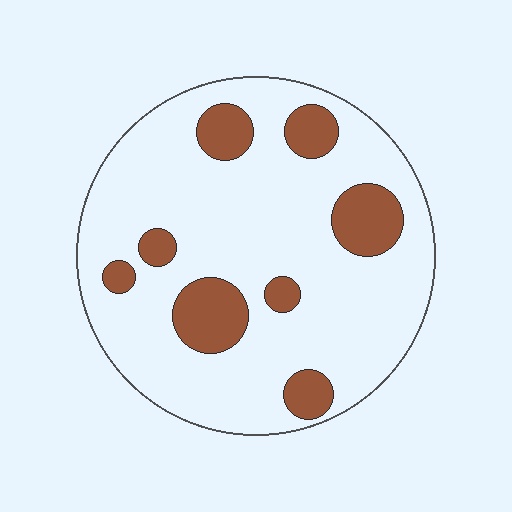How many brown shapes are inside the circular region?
8.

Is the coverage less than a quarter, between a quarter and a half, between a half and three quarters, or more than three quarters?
Less than a quarter.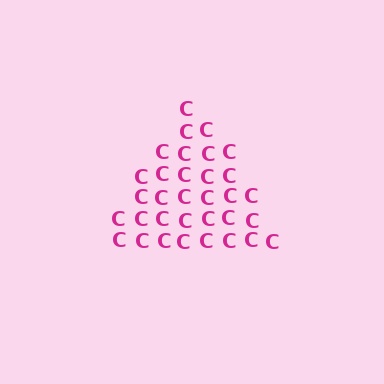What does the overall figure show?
The overall figure shows a triangle.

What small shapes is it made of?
It is made of small letter C's.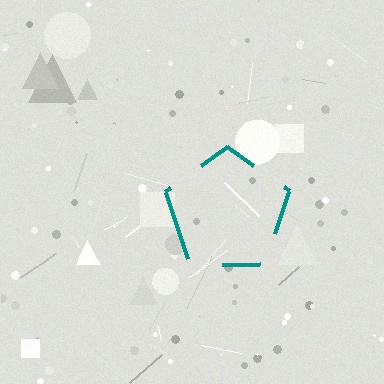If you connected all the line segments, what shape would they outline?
They would outline a pentagon.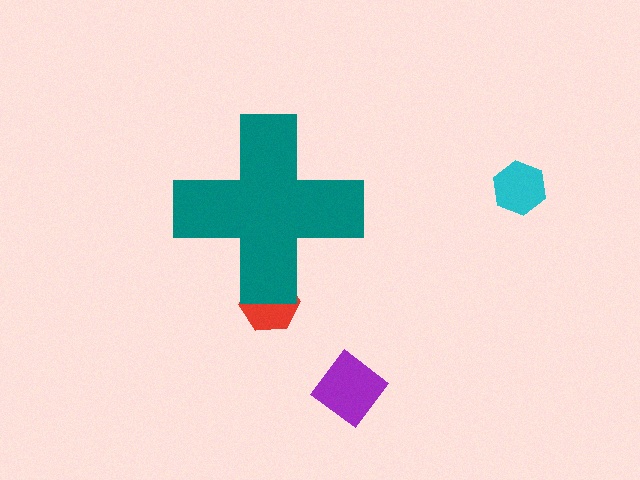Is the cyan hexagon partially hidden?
No, the cyan hexagon is fully visible.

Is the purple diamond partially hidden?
No, the purple diamond is fully visible.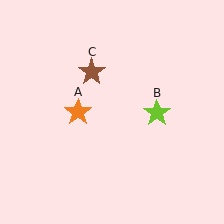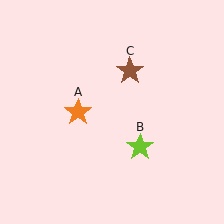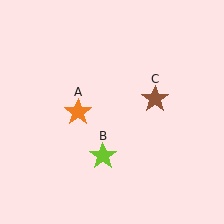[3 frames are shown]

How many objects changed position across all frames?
2 objects changed position: lime star (object B), brown star (object C).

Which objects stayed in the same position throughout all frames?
Orange star (object A) remained stationary.